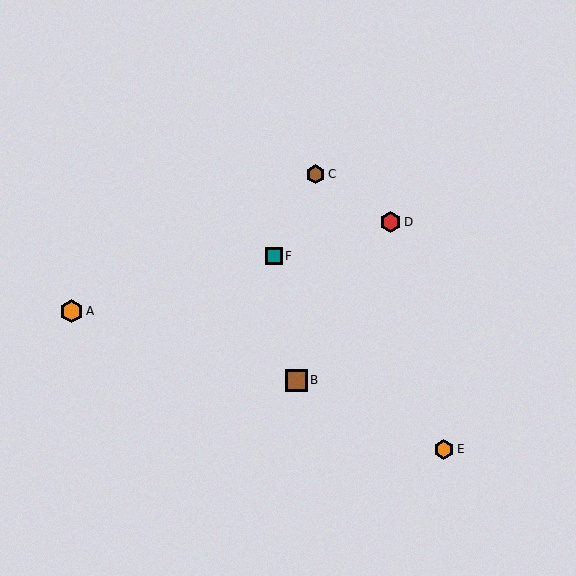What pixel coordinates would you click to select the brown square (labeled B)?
Click at (296, 380) to select the brown square B.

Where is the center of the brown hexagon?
The center of the brown hexagon is at (315, 174).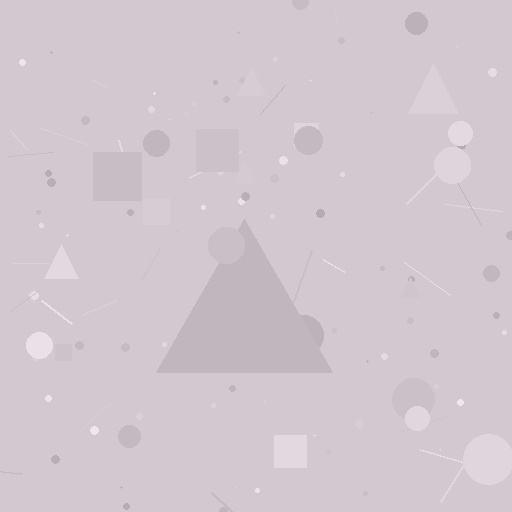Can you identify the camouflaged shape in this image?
The camouflaged shape is a triangle.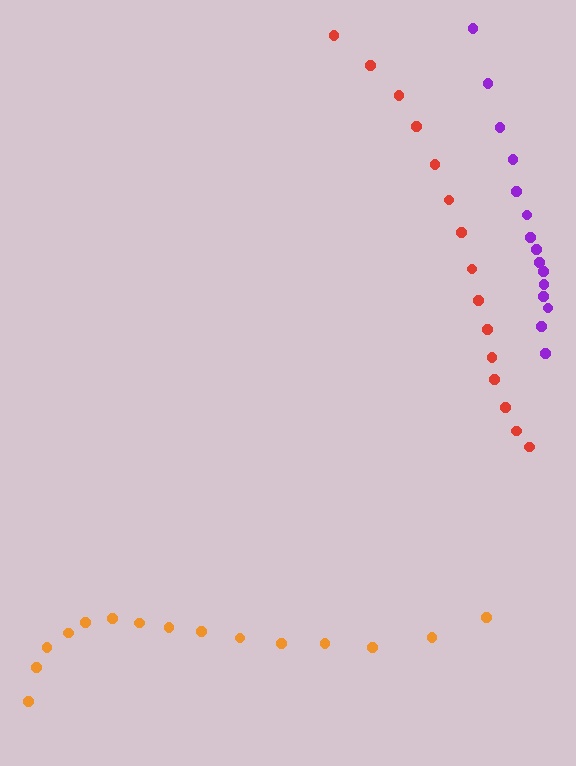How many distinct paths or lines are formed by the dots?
There are 3 distinct paths.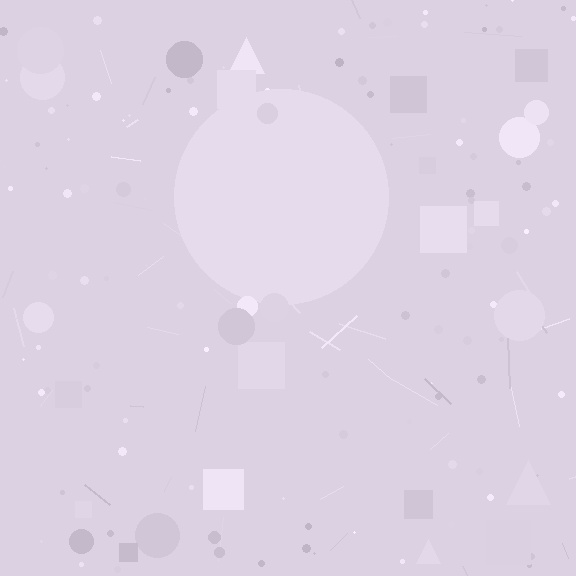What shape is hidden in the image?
A circle is hidden in the image.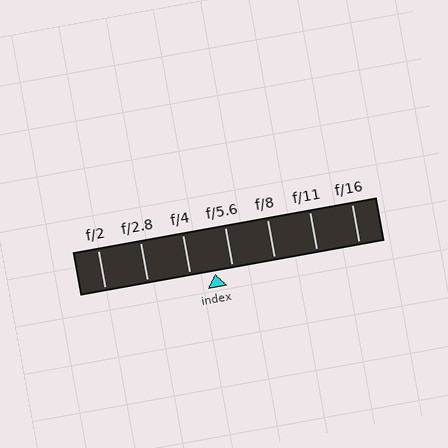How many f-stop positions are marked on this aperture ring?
There are 7 f-stop positions marked.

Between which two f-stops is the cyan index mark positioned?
The index mark is between f/4 and f/5.6.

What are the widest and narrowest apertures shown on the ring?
The widest aperture shown is f/2 and the narrowest is f/16.